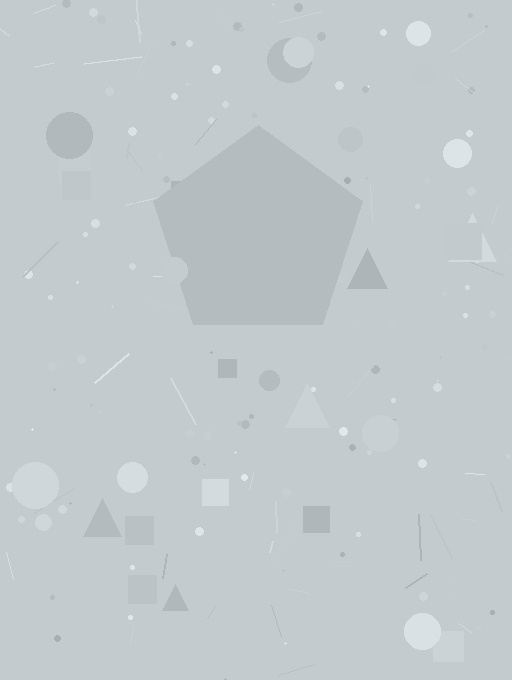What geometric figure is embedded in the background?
A pentagon is embedded in the background.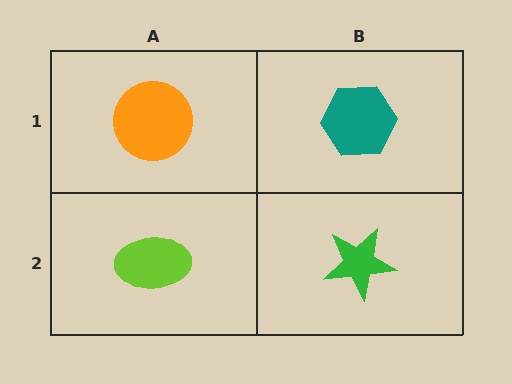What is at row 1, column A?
An orange circle.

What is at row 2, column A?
A lime ellipse.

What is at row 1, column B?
A teal hexagon.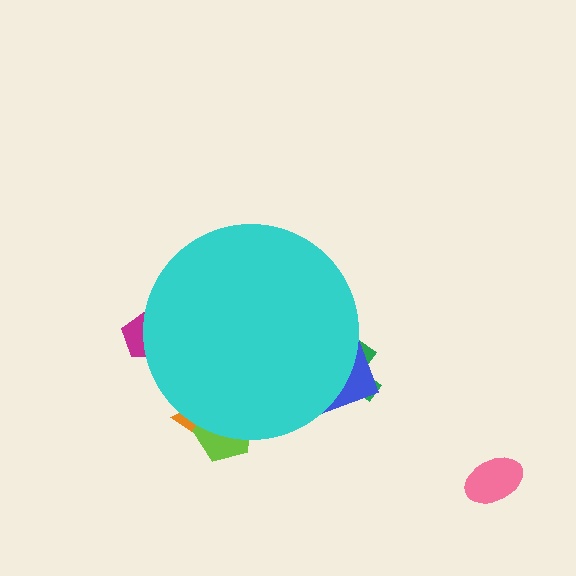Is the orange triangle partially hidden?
Yes, the orange triangle is partially hidden behind the cyan circle.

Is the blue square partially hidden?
Yes, the blue square is partially hidden behind the cyan circle.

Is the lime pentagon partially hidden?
Yes, the lime pentagon is partially hidden behind the cyan circle.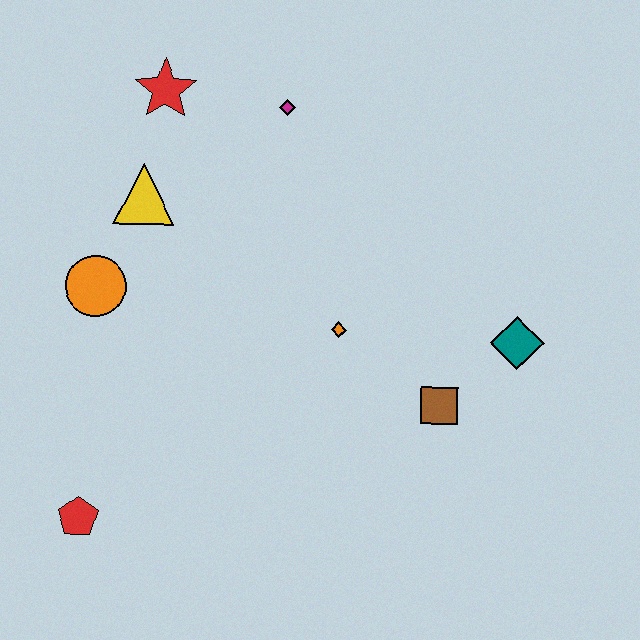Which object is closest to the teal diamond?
The brown square is closest to the teal diamond.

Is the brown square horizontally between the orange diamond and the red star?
No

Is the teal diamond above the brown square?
Yes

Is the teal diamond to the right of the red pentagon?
Yes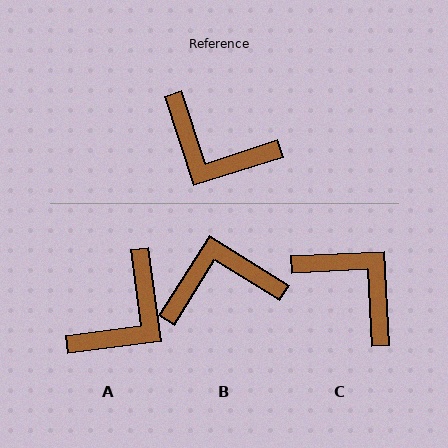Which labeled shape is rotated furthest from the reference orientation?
C, about 165 degrees away.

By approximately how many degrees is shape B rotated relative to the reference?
Approximately 140 degrees clockwise.